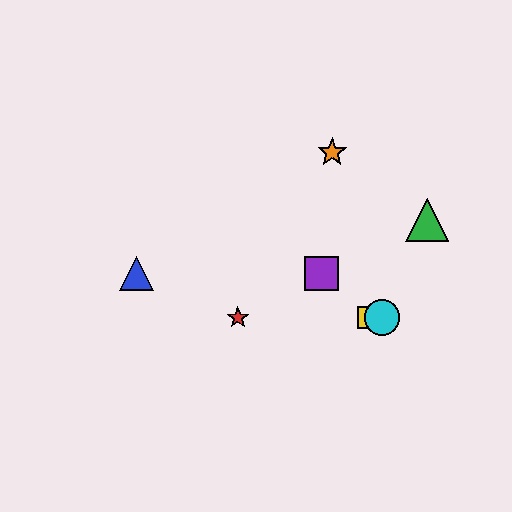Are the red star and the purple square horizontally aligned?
No, the red star is at y≈318 and the purple square is at y≈274.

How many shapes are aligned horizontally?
3 shapes (the red star, the yellow square, the cyan circle) are aligned horizontally.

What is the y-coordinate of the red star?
The red star is at y≈318.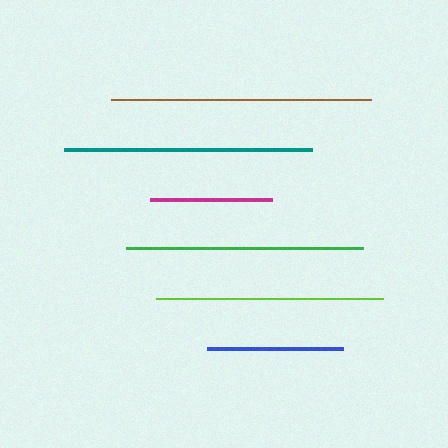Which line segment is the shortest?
The magenta line is the shortest at approximately 122 pixels.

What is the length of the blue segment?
The blue segment is approximately 136 pixels long.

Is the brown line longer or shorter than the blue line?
The brown line is longer than the blue line.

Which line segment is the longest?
The brown line is the longest at approximately 260 pixels.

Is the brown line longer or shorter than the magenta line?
The brown line is longer than the magenta line.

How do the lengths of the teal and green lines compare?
The teal and green lines are approximately the same length.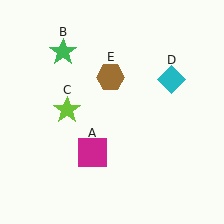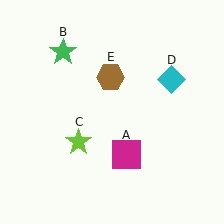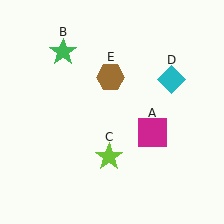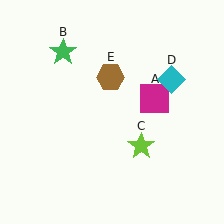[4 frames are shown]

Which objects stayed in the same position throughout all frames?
Green star (object B) and cyan diamond (object D) and brown hexagon (object E) remained stationary.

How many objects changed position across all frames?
2 objects changed position: magenta square (object A), lime star (object C).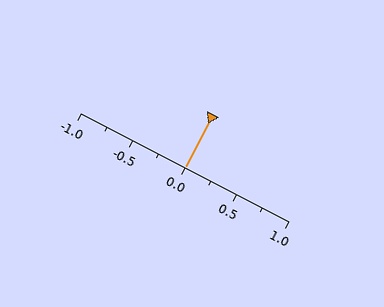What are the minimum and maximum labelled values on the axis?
The axis runs from -1.0 to 1.0.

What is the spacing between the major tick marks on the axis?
The major ticks are spaced 0.5 apart.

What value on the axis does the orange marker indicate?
The marker indicates approximately 0.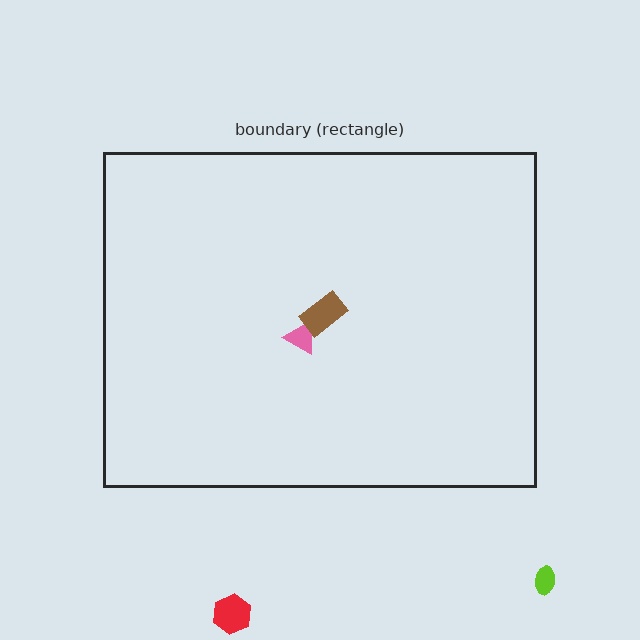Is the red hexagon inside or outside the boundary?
Outside.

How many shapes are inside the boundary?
2 inside, 2 outside.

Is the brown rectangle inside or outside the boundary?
Inside.